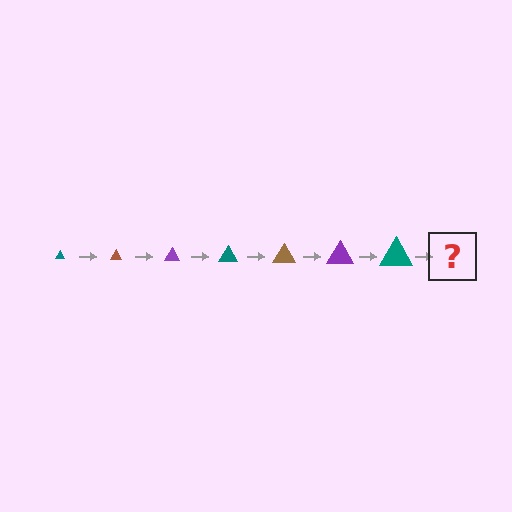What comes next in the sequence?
The next element should be a brown triangle, larger than the previous one.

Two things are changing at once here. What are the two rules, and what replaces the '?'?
The two rules are that the triangle grows larger each step and the color cycles through teal, brown, and purple. The '?' should be a brown triangle, larger than the previous one.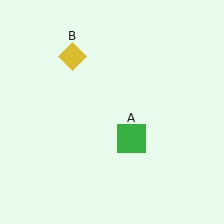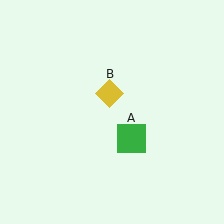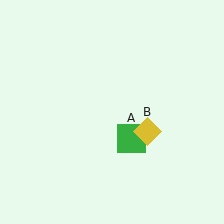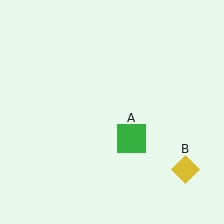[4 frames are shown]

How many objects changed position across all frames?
1 object changed position: yellow diamond (object B).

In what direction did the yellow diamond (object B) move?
The yellow diamond (object B) moved down and to the right.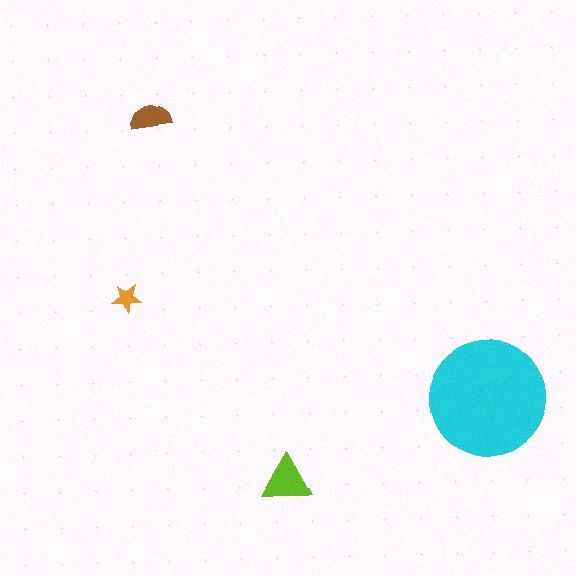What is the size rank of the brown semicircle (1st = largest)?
3rd.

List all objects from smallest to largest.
The orange star, the brown semicircle, the lime triangle, the cyan circle.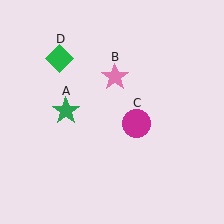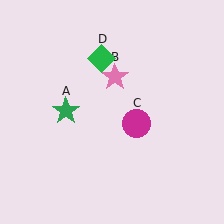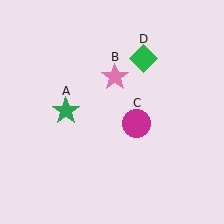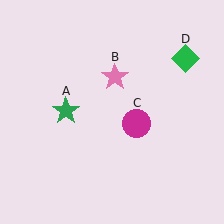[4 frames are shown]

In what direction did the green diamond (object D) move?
The green diamond (object D) moved right.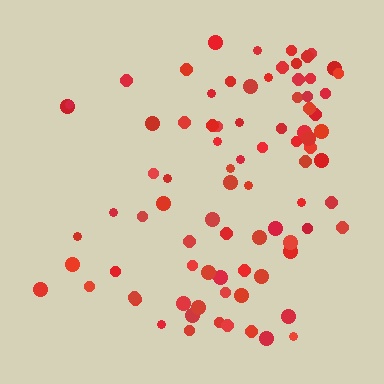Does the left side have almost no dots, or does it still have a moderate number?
Still a moderate number, just noticeably fewer than the right.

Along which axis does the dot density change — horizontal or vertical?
Horizontal.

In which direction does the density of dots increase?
From left to right, with the right side densest.